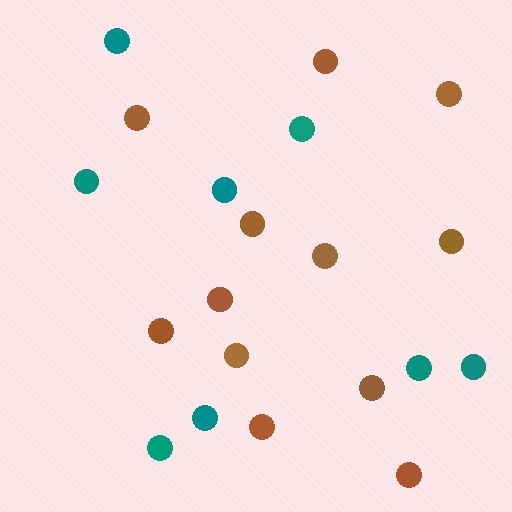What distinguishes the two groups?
There are 2 groups: one group of teal circles (8) and one group of brown circles (12).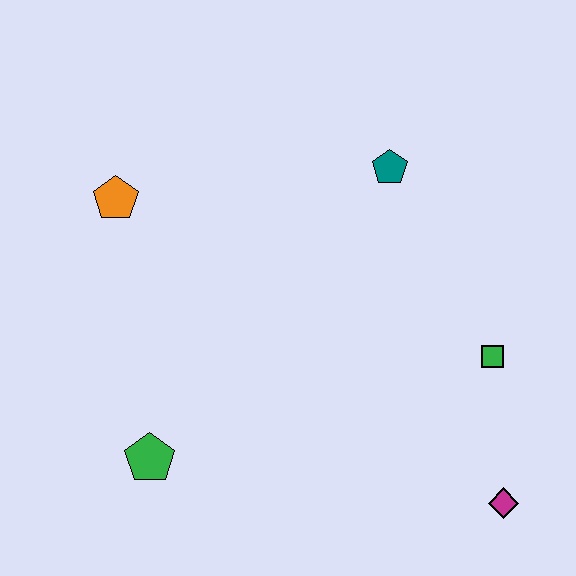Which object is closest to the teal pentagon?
The green square is closest to the teal pentagon.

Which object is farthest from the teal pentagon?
The green pentagon is farthest from the teal pentagon.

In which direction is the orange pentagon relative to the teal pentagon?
The orange pentagon is to the left of the teal pentagon.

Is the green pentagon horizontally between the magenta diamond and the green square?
No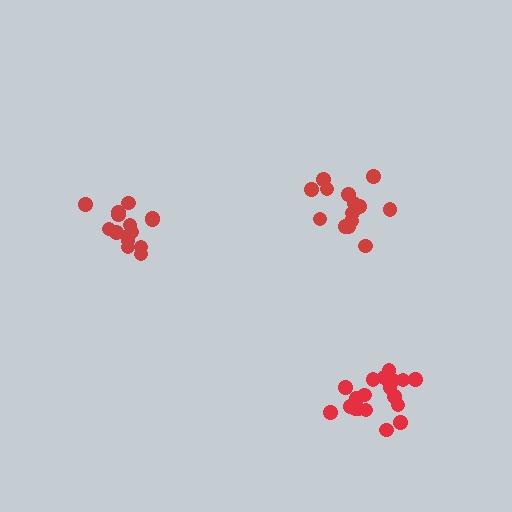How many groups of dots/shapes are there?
There are 3 groups.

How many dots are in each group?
Group 1: 14 dots, Group 2: 14 dots, Group 3: 19 dots (47 total).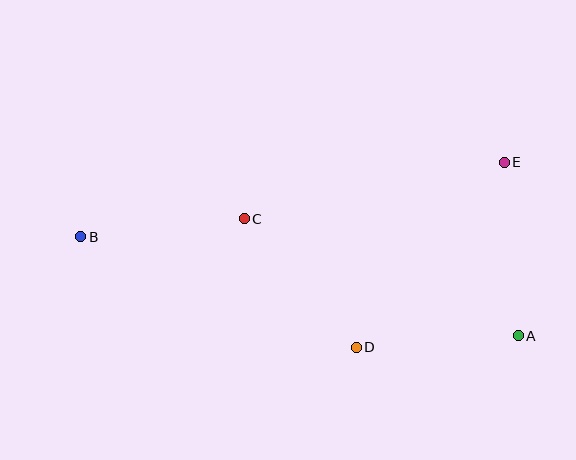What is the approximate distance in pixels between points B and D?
The distance between B and D is approximately 297 pixels.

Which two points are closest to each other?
Points A and D are closest to each other.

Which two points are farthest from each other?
Points A and B are farthest from each other.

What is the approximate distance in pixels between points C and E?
The distance between C and E is approximately 266 pixels.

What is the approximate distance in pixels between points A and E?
The distance between A and E is approximately 174 pixels.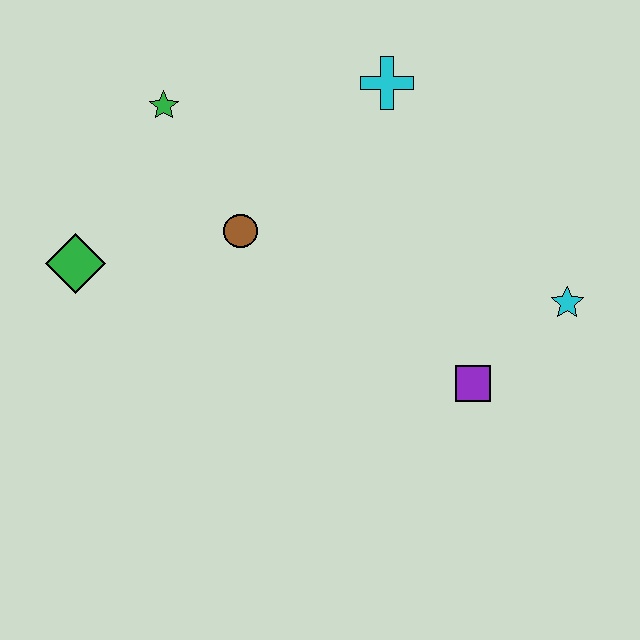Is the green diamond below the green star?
Yes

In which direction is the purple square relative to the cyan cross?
The purple square is below the cyan cross.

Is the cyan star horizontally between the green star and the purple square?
No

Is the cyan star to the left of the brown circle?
No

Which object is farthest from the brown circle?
The cyan star is farthest from the brown circle.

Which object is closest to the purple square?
The cyan star is closest to the purple square.